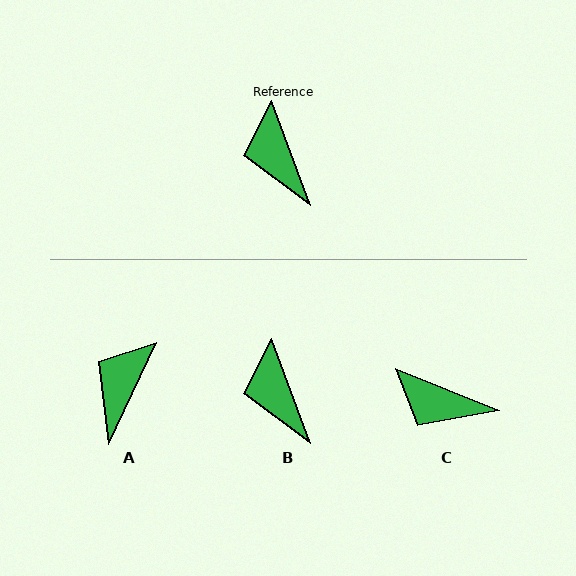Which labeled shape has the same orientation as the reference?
B.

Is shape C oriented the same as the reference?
No, it is off by about 48 degrees.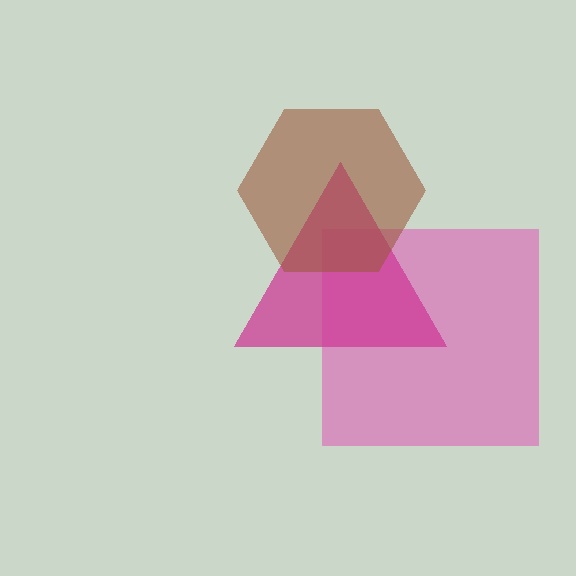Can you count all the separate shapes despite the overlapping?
Yes, there are 3 separate shapes.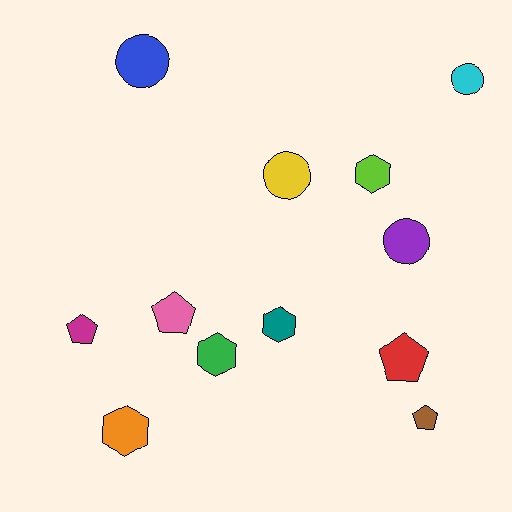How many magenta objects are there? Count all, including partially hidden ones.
There is 1 magenta object.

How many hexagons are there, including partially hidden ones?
There are 4 hexagons.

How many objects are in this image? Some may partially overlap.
There are 12 objects.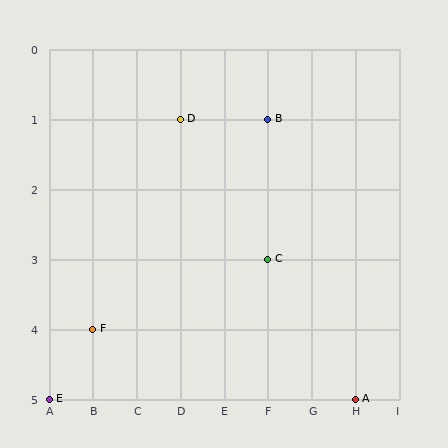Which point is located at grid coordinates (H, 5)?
Point A is at (H, 5).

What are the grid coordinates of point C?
Point C is at grid coordinates (F, 3).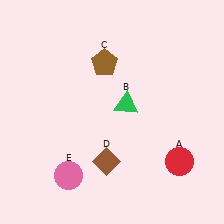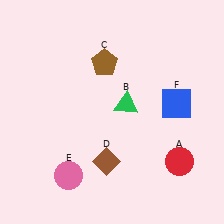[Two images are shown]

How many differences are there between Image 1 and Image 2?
There is 1 difference between the two images.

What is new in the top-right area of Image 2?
A blue square (F) was added in the top-right area of Image 2.